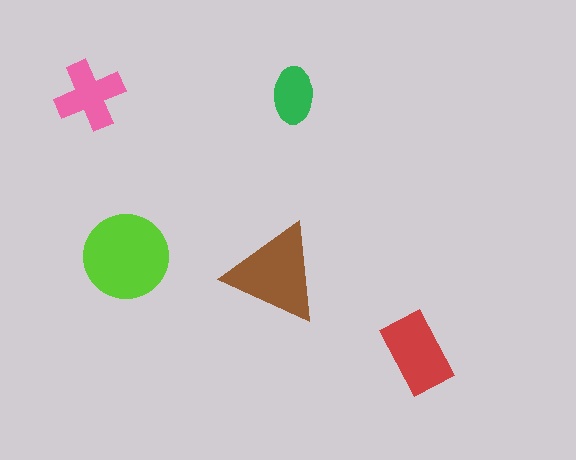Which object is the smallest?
The green ellipse.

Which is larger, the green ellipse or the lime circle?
The lime circle.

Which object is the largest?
The lime circle.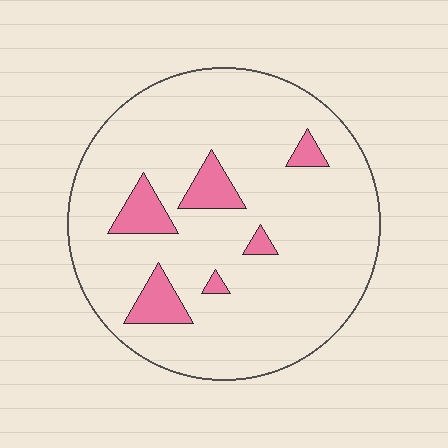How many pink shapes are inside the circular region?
6.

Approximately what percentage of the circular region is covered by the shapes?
Approximately 10%.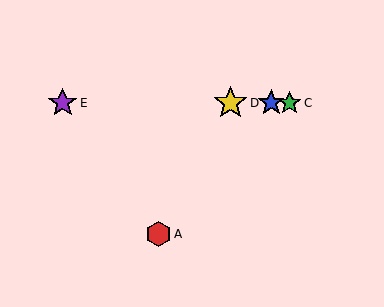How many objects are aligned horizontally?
4 objects (B, C, D, E) are aligned horizontally.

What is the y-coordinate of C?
Object C is at y≈103.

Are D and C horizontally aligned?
Yes, both are at y≈103.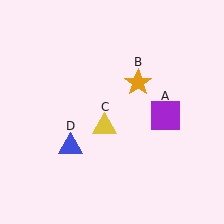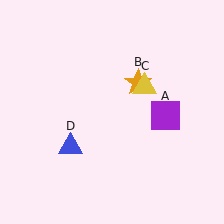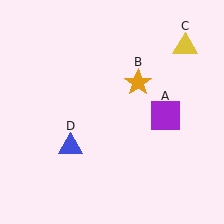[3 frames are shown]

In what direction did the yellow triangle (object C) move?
The yellow triangle (object C) moved up and to the right.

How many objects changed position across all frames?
1 object changed position: yellow triangle (object C).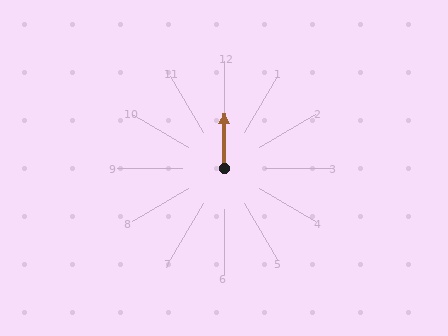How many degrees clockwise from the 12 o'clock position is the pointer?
Approximately 0 degrees.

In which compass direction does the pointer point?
North.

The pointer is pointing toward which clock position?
Roughly 12 o'clock.